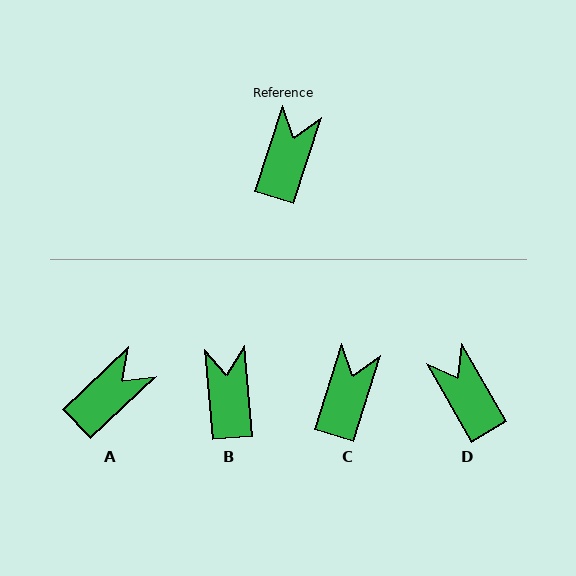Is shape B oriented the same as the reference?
No, it is off by about 22 degrees.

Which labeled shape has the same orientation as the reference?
C.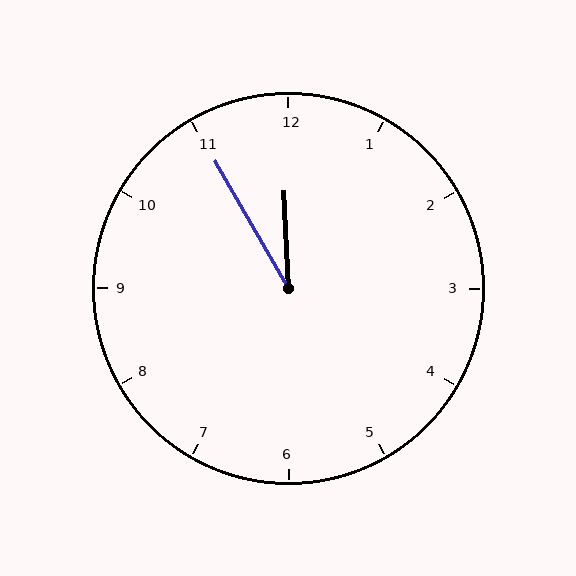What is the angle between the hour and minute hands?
Approximately 28 degrees.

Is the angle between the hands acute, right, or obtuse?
It is acute.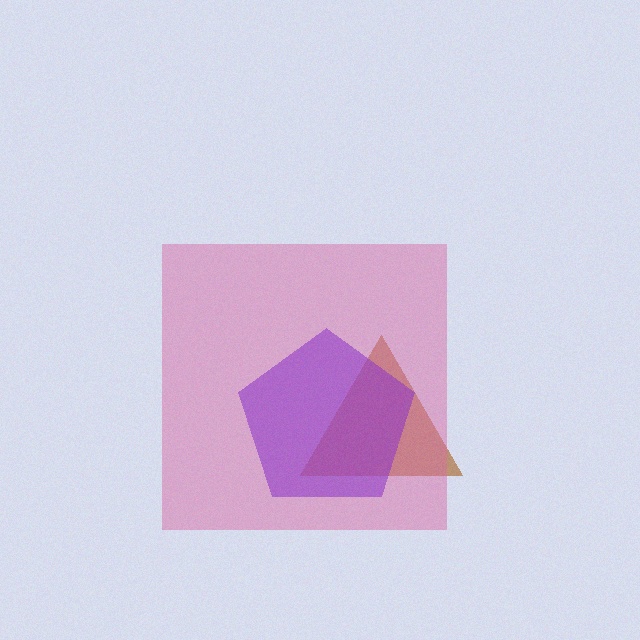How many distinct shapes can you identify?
There are 3 distinct shapes: a brown triangle, a pink square, a purple pentagon.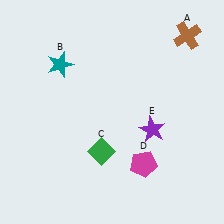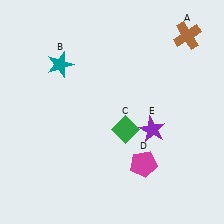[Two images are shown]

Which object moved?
The green diamond (C) moved right.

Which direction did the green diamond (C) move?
The green diamond (C) moved right.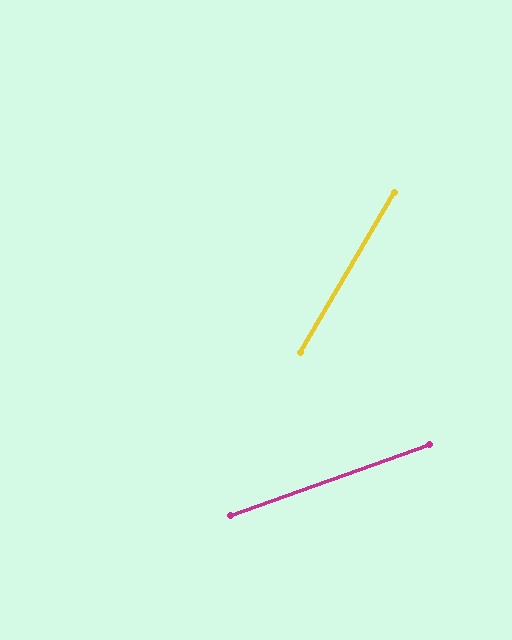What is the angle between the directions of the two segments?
Approximately 40 degrees.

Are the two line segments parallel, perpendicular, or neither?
Neither parallel nor perpendicular — they differ by about 40°.